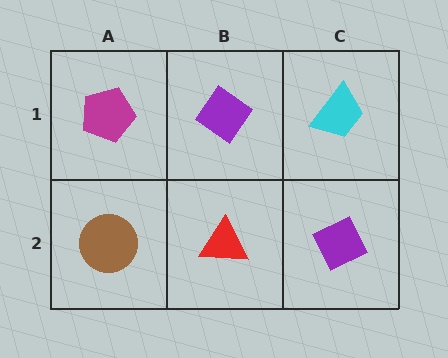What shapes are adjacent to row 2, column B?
A purple diamond (row 1, column B), a brown circle (row 2, column A), a purple diamond (row 2, column C).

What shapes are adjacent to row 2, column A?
A magenta pentagon (row 1, column A), a red triangle (row 2, column B).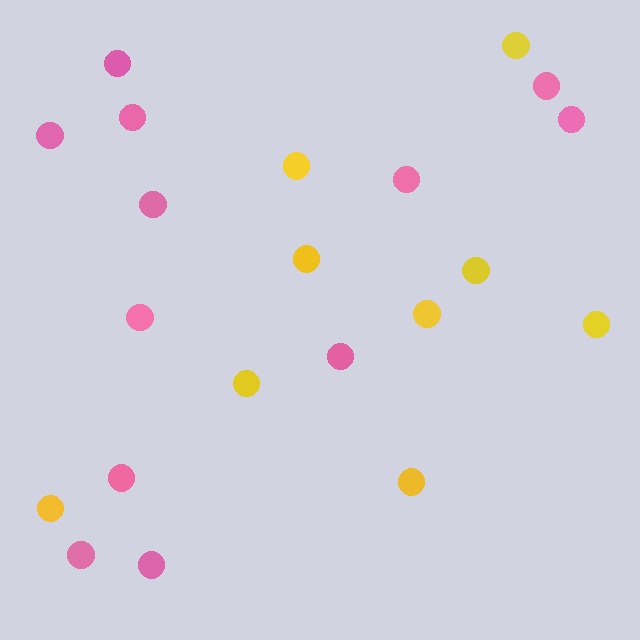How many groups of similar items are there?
There are 2 groups: one group of pink circles (12) and one group of yellow circles (9).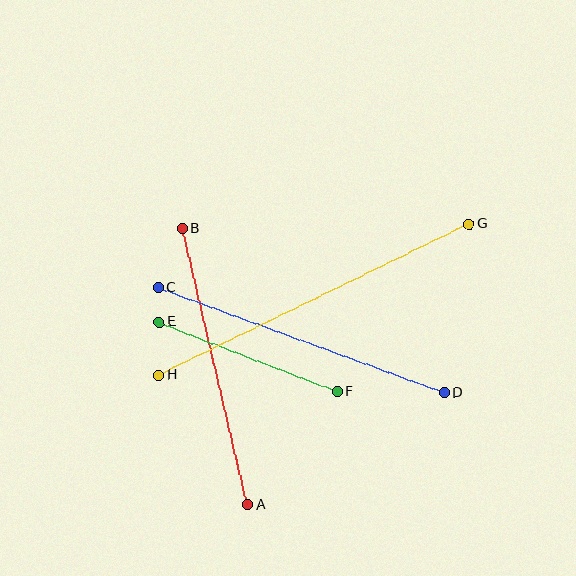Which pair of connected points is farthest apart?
Points G and H are farthest apart.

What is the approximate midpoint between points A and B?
The midpoint is at approximately (215, 367) pixels.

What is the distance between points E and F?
The distance is approximately 191 pixels.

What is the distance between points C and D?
The distance is approximately 305 pixels.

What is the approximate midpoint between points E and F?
The midpoint is at approximately (248, 357) pixels.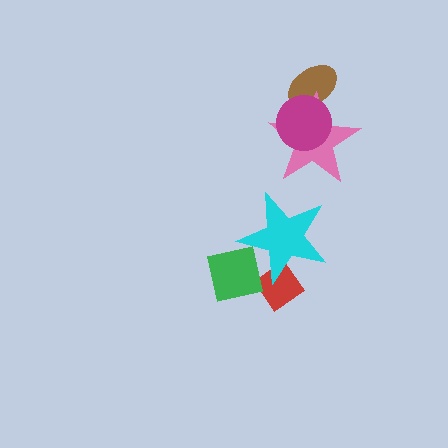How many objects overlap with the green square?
2 objects overlap with the green square.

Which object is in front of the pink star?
The magenta circle is in front of the pink star.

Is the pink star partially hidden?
Yes, it is partially covered by another shape.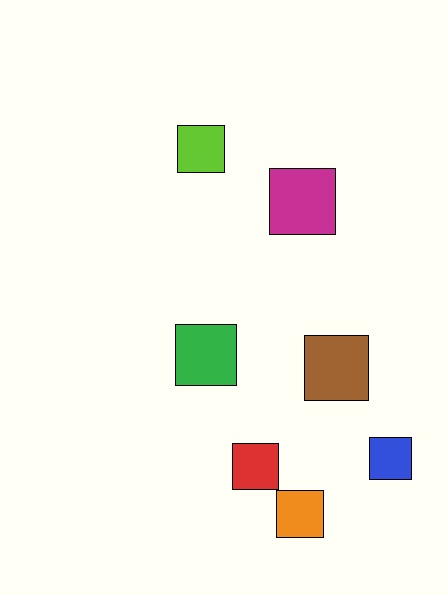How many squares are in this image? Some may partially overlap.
There are 7 squares.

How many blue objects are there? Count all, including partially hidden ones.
There is 1 blue object.